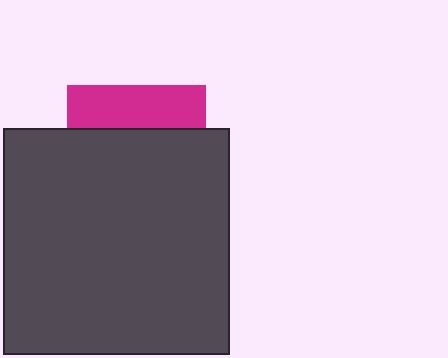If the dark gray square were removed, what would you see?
You would see the complete magenta square.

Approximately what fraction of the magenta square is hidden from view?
Roughly 70% of the magenta square is hidden behind the dark gray square.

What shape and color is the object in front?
The object in front is a dark gray square.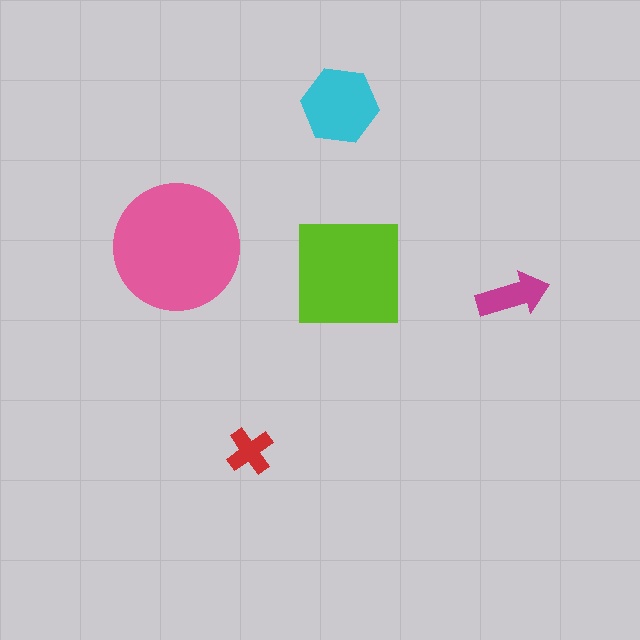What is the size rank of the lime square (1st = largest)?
2nd.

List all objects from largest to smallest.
The pink circle, the lime square, the cyan hexagon, the magenta arrow, the red cross.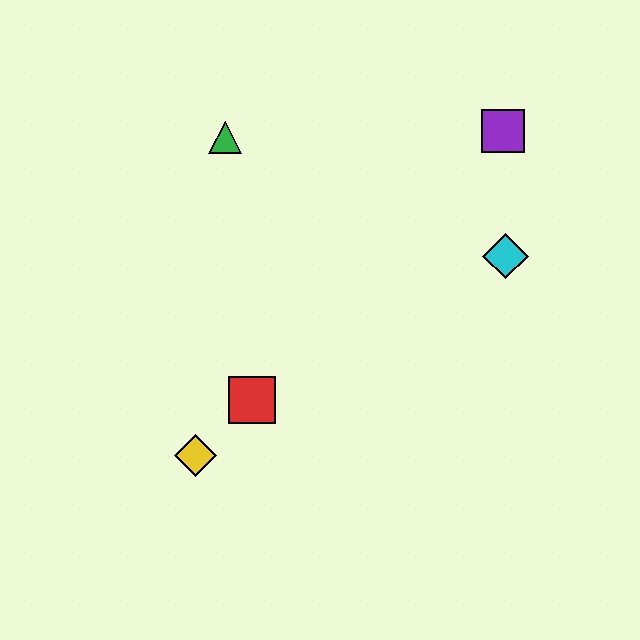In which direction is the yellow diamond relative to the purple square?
The yellow diamond is below the purple square.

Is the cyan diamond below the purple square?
Yes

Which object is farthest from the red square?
The purple square is farthest from the red square.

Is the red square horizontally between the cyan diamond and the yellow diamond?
Yes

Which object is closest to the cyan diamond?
The purple square is closest to the cyan diamond.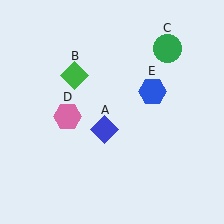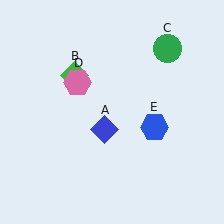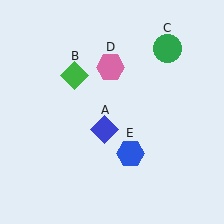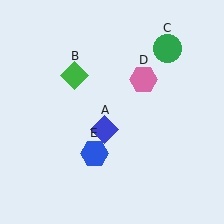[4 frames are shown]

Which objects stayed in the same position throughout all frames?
Blue diamond (object A) and green diamond (object B) and green circle (object C) remained stationary.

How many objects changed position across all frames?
2 objects changed position: pink hexagon (object D), blue hexagon (object E).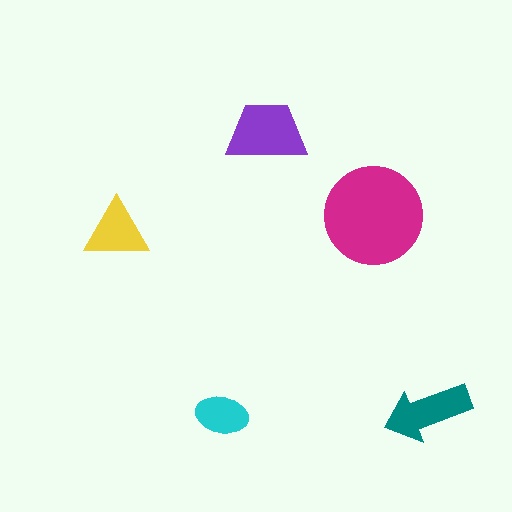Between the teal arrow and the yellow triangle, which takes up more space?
The teal arrow.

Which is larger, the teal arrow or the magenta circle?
The magenta circle.